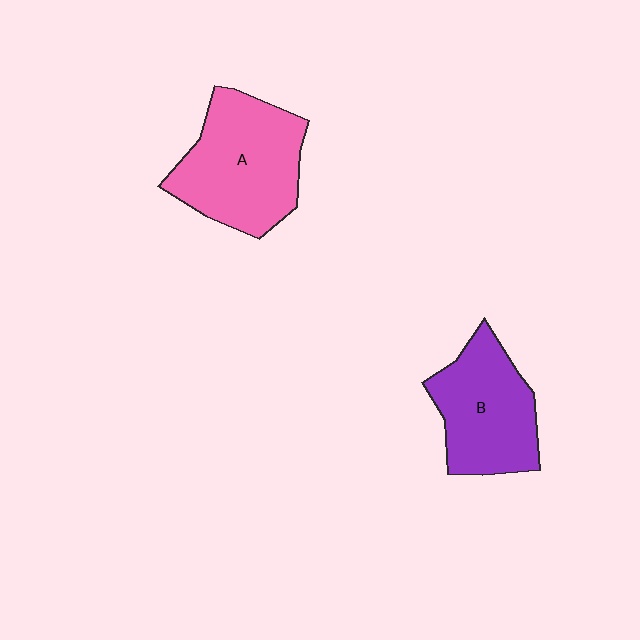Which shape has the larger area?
Shape A (pink).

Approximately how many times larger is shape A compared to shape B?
Approximately 1.2 times.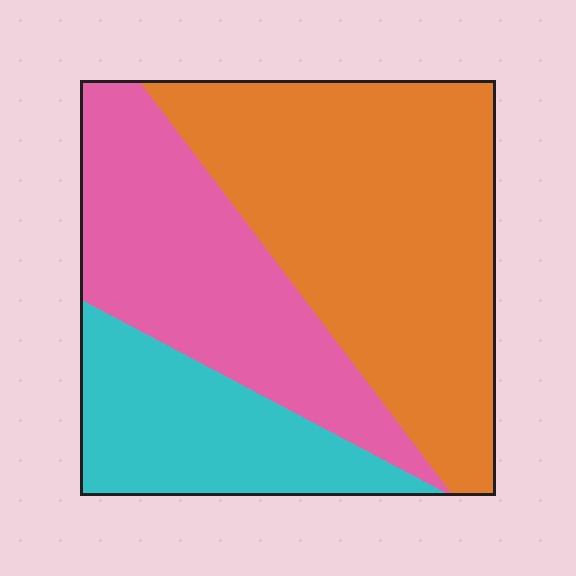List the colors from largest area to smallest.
From largest to smallest: orange, pink, cyan.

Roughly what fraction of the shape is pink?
Pink takes up about one third (1/3) of the shape.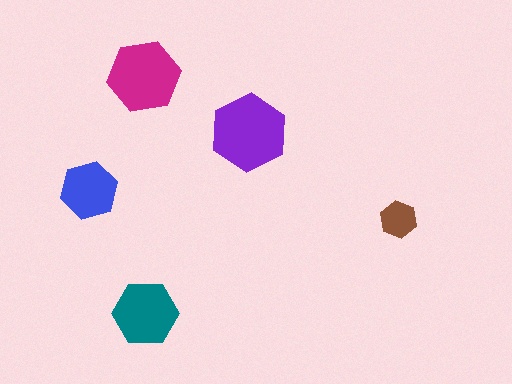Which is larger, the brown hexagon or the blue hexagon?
The blue one.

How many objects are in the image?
There are 5 objects in the image.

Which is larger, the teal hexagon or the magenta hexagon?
The magenta one.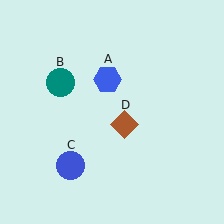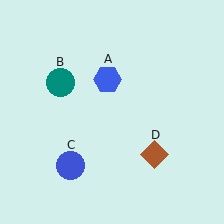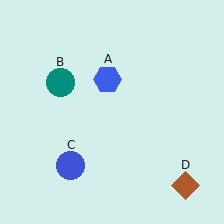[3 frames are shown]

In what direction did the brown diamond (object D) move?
The brown diamond (object D) moved down and to the right.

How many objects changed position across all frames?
1 object changed position: brown diamond (object D).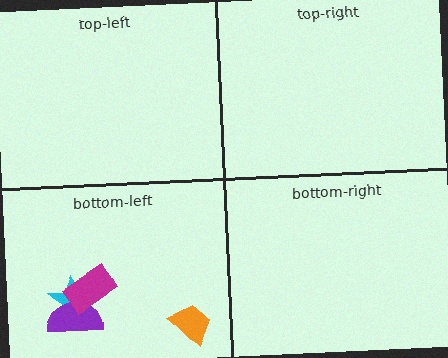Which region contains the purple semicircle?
The bottom-left region.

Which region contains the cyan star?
The bottom-left region.